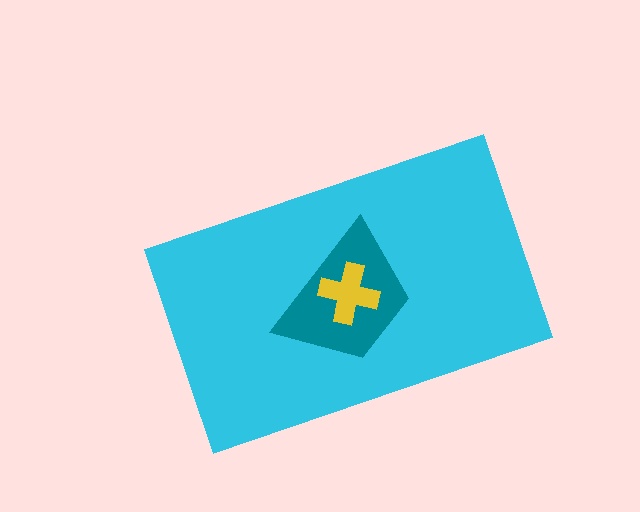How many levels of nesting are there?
3.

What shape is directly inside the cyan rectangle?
The teal trapezoid.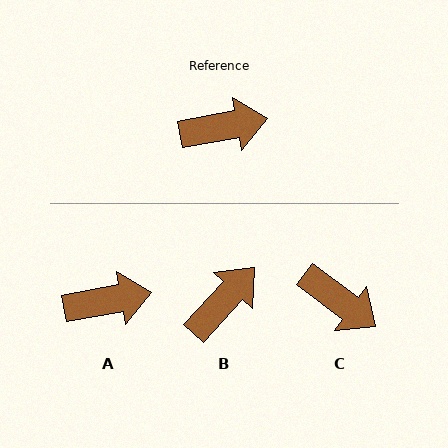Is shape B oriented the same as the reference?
No, it is off by about 37 degrees.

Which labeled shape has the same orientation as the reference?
A.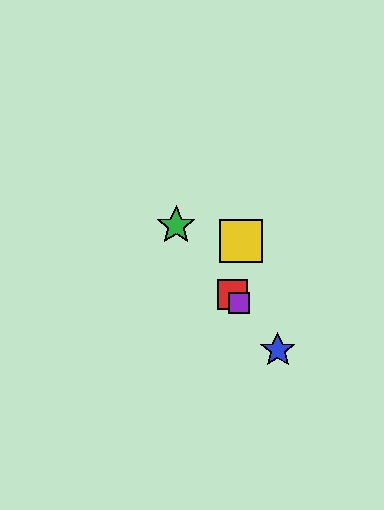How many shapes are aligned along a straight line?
4 shapes (the red square, the blue star, the green star, the purple square) are aligned along a straight line.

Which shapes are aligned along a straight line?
The red square, the blue star, the green star, the purple square are aligned along a straight line.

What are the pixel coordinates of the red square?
The red square is at (233, 295).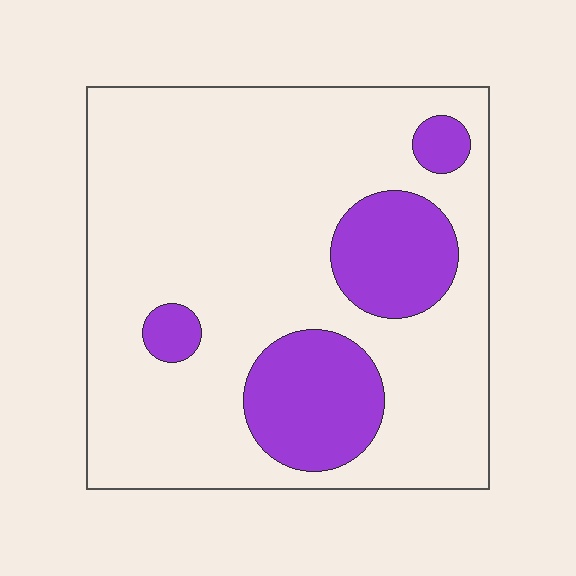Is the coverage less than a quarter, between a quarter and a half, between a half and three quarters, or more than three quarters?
Less than a quarter.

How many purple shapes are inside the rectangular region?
4.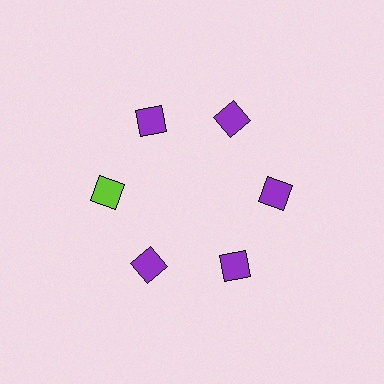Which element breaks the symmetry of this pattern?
The lime diamond at roughly the 9 o'clock position breaks the symmetry. All other shapes are purple diamonds.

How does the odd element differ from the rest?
It has a different color: lime instead of purple.